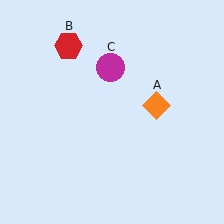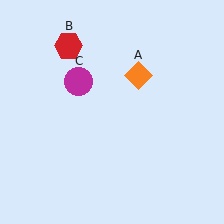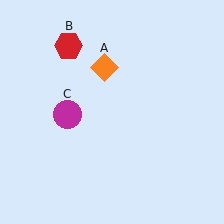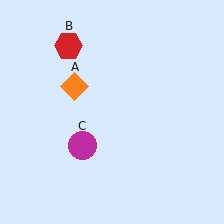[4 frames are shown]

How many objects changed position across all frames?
2 objects changed position: orange diamond (object A), magenta circle (object C).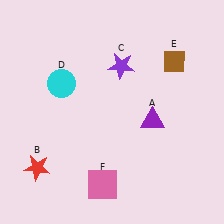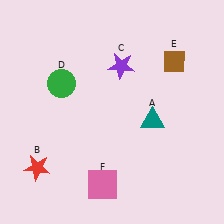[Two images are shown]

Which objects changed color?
A changed from purple to teal. D changed from cyan to green.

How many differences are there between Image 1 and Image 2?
There are 2 differences between the two images.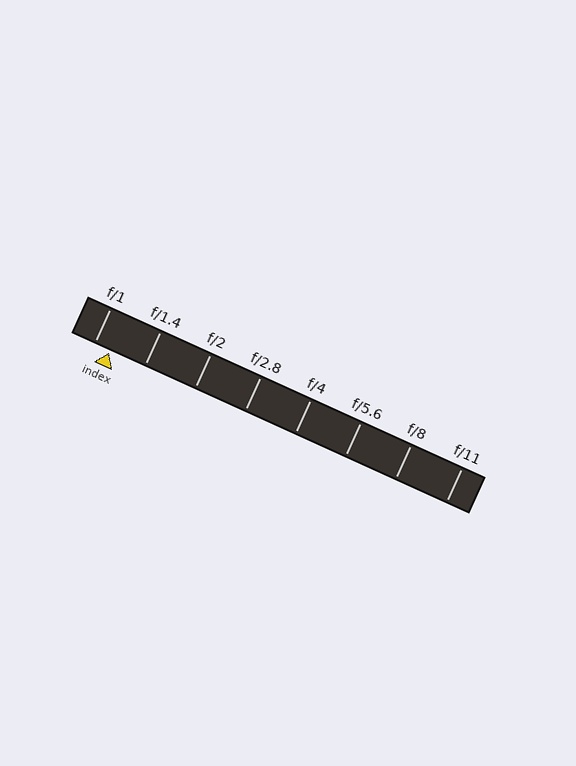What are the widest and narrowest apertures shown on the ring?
The widest aperture shown is f/1 and the narrowest is f/11.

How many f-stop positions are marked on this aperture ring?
There are 8 f-stop positions marked.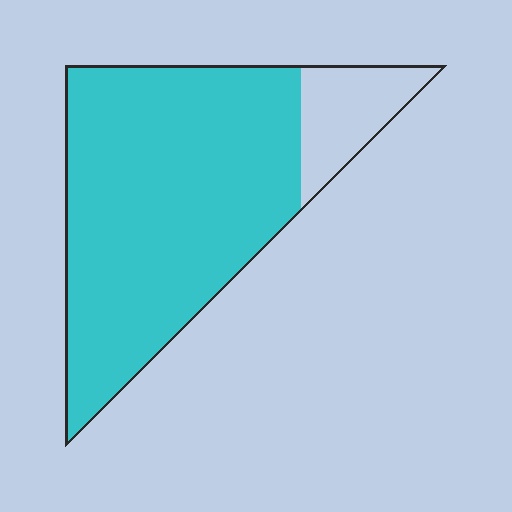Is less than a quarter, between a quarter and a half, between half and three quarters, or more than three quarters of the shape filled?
More than three quarters.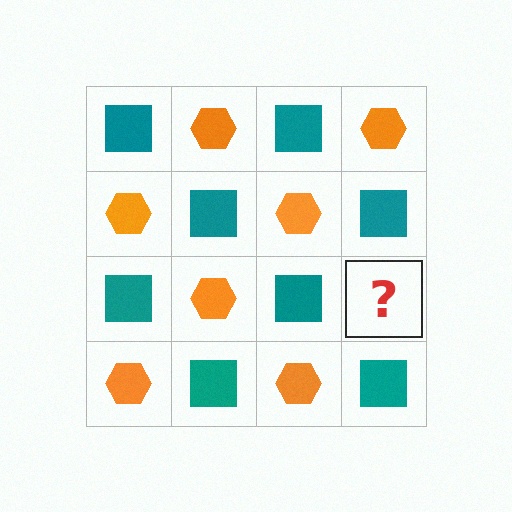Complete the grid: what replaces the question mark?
The question mark should be replaced with an orange hexagon.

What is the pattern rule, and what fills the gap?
The rule is that it alternates teal square and orange hexagon in a checkerboard pattern. The gap should be filled with an orange hexagon.